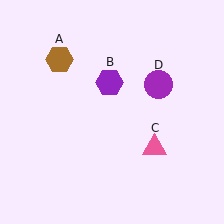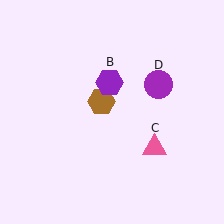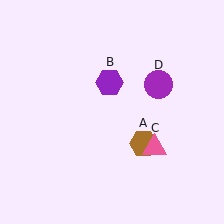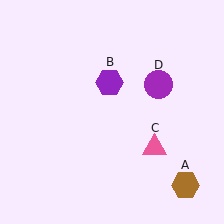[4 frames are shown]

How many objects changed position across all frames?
1 object changed position: brown hexagon (object A).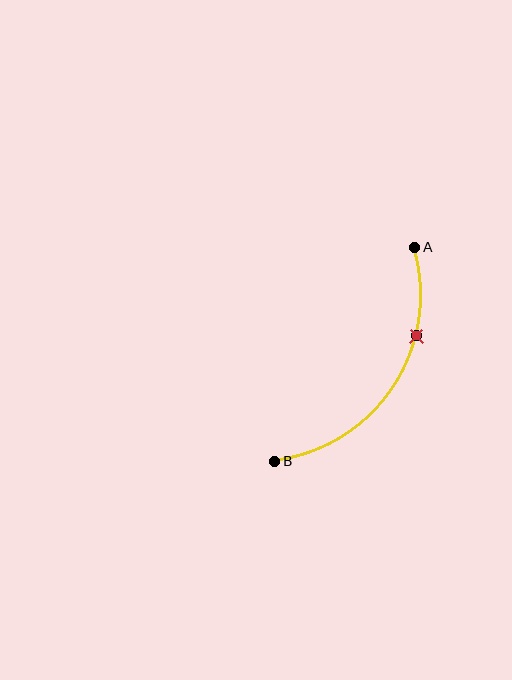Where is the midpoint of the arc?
The arc midpoint is the point on the curve farthest from the straight line joining A and B. It sits to the right of that line.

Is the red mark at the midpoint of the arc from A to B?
No. The red mark lies on the arc but is closer to endpoint A. The arc midpoint would be at the point on the curve equidistant along the arc from both A and B.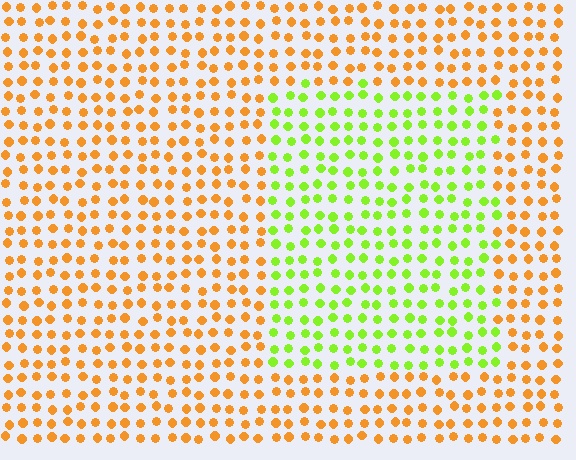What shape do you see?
I see a rectangle.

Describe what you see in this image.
The image is filled with small orange elements in a uniform arrangement. A rectangle-shaped region is visible where the elements are tinted to a slightly different hue, forming a subtle color boundary.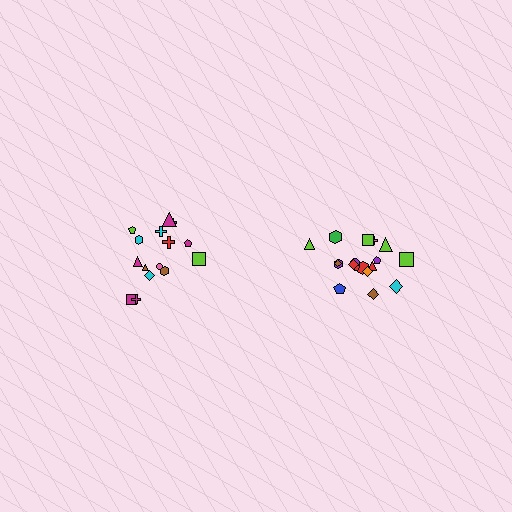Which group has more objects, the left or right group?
The right group.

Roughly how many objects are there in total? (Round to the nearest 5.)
Roughly 35 objects in total.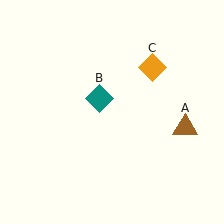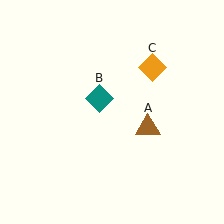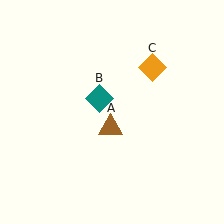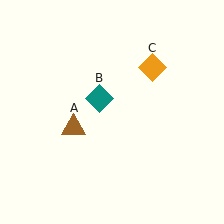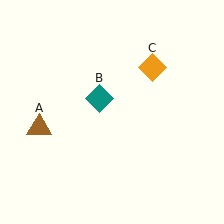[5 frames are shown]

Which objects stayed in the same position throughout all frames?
Teal diamond (object B) and orange diamond (object C) remained stationary.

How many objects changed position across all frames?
1 object changed position: brown triangle (object A).